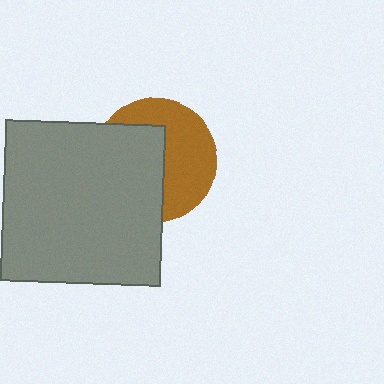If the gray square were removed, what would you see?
You would see the complete brown circle.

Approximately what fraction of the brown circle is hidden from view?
Roughly 50% of the brown circle is hidden behind the gray square.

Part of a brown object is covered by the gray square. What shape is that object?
It is a circle.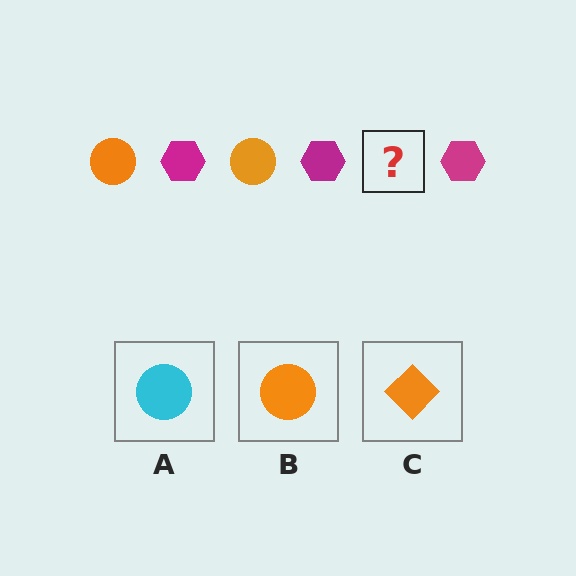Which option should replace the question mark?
Option B.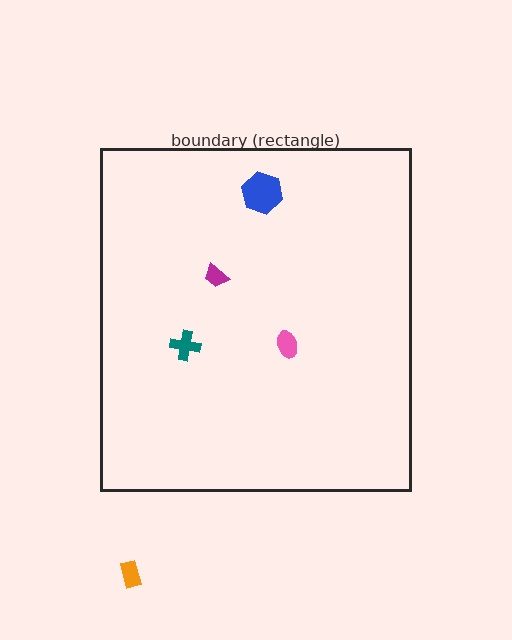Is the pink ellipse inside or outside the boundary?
Inside.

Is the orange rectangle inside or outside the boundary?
Outside.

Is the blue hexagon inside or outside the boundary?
Inside.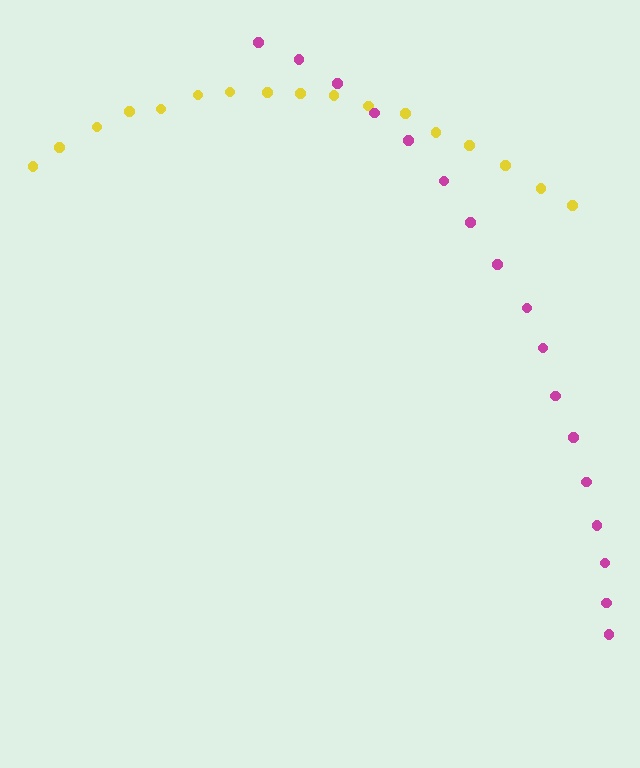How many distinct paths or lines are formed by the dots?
There are 2 distinct paths.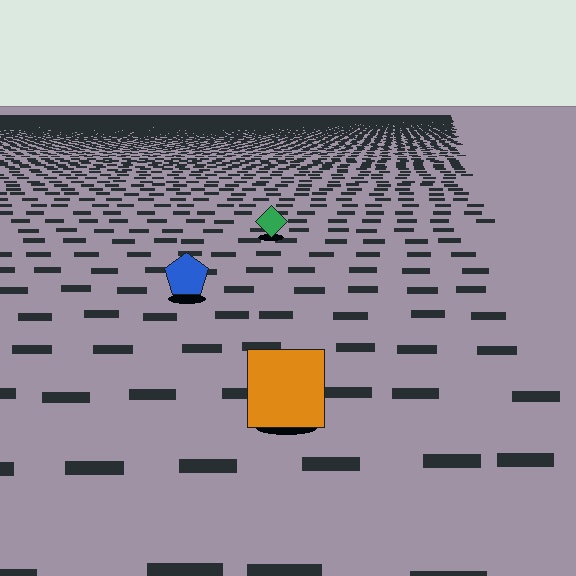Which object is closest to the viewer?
The orange square is closest. The texture marks near it are larger and more spread out.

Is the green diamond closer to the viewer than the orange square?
No. The orange square is closer — you can tell from the texture gradient: the ground texture is coarser near it.